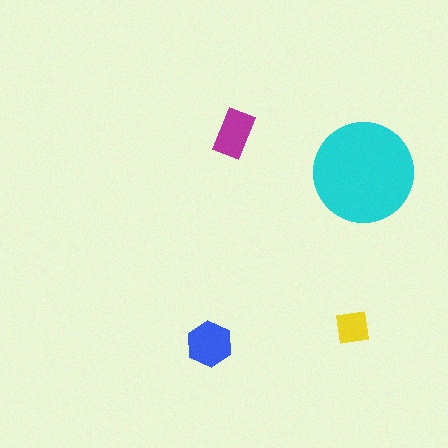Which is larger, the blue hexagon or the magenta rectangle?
The blue hexagon.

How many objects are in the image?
There are 4 objects in the image.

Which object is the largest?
The cyan circle.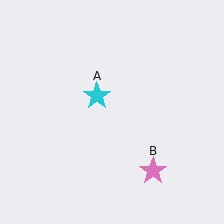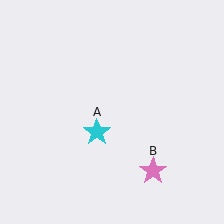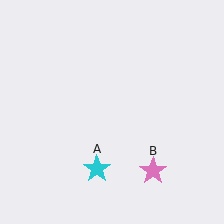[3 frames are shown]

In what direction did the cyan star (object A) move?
The cyan star (object A) moved down.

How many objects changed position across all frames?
1 object changed position: cyan star (object A).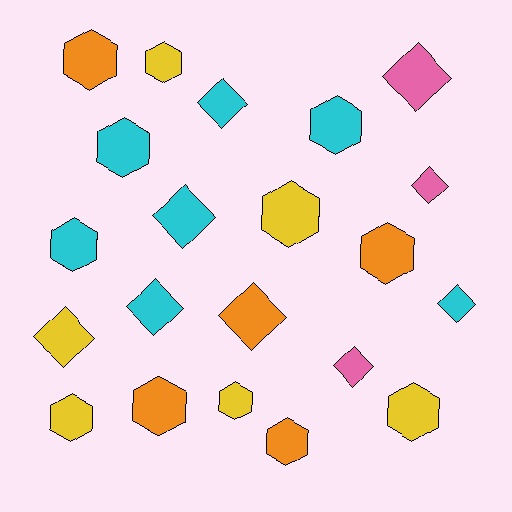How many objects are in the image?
There are 21 objects.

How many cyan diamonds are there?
There are 4 cyan diamonds.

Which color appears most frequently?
Cyan, with 7 objects.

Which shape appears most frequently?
Hexagon, with 12 objects.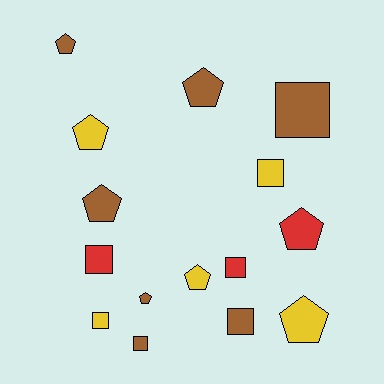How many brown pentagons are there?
There are 4 brown pentagons.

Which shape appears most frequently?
Pentagon, with 8 objects.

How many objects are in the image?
There are 15 objects.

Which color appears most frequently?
Brown, with 7 objects.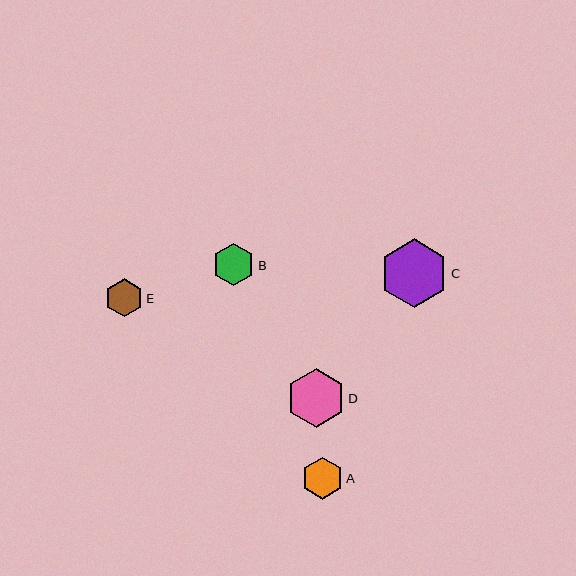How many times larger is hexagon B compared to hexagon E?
Hexagon B is approximately 1.1 times the size of hexagon E.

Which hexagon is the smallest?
Hexagon E is the smallest with a size of approximately 38 pixels.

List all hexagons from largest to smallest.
From largest to smallest: C, D, B, A, E.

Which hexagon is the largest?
Hexagon C is the largest with a size of approximately 68 pixels.